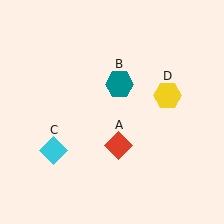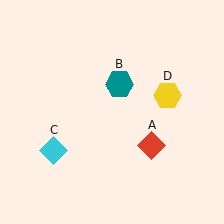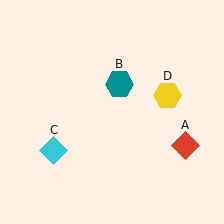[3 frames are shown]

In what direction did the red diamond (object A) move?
The red diamond (object A) moved right.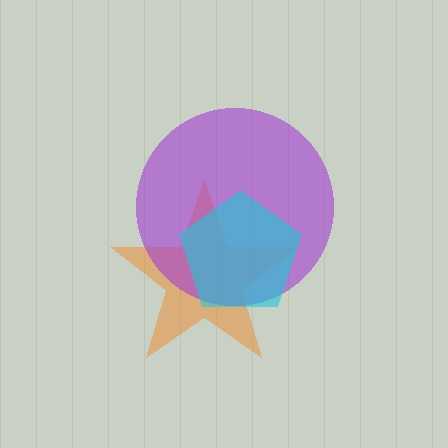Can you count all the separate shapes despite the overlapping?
Yes, there are 3 separate shapes.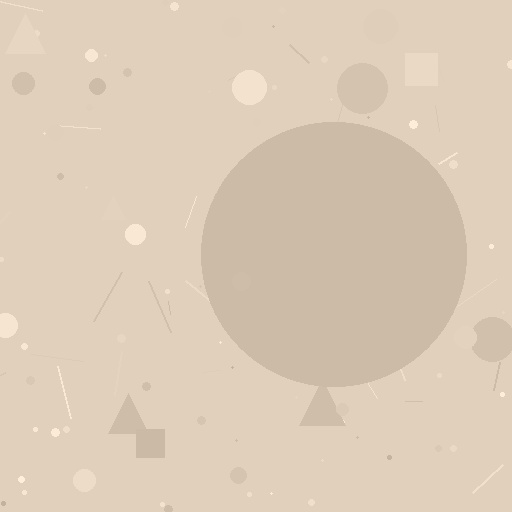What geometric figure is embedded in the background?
A circle is embedded in the background.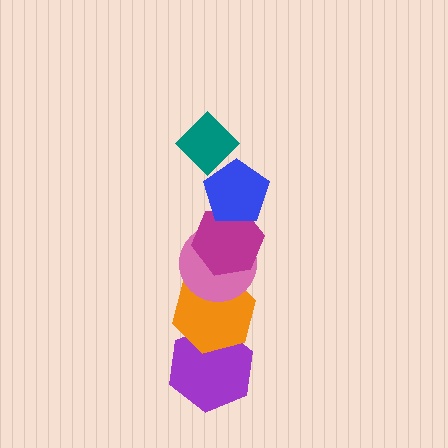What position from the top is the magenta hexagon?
The magenta hexagon is 3rd from the top.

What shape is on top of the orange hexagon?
The pink circle is on top of the orange hexagon.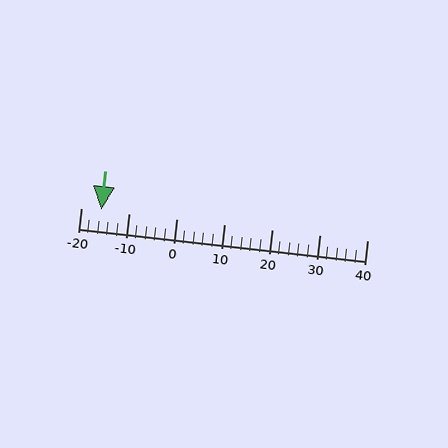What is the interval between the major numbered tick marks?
The major tick marks are spaced 10 units apart.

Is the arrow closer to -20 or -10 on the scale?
The arrow is closer to -20.